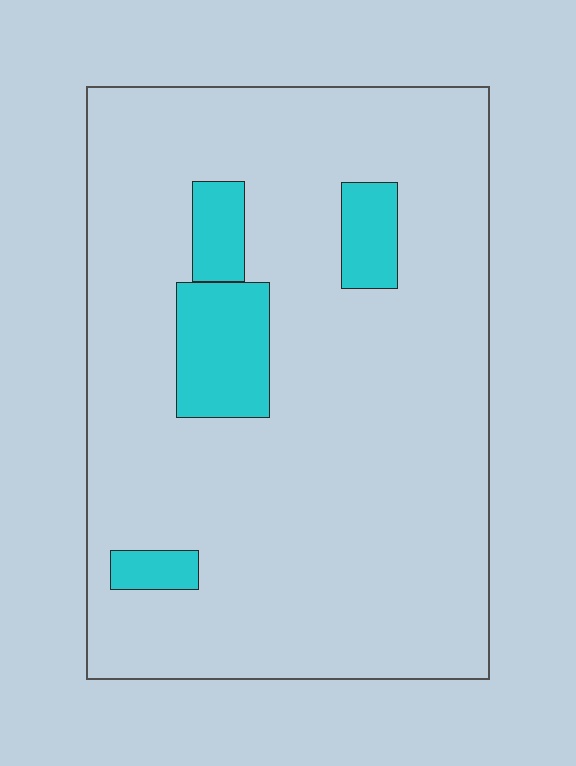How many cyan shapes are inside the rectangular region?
4.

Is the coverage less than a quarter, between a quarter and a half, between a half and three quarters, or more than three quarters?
Less than a quarter.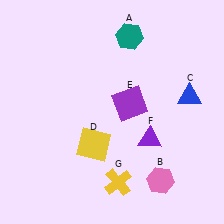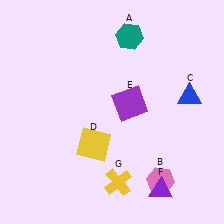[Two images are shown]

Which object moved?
The purple triangle (F) moved down.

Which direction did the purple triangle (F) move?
The purple triangle (F) moved down.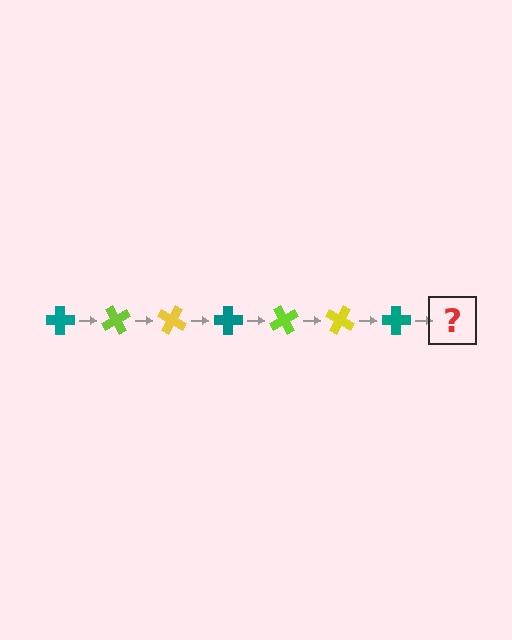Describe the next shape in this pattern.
It should be a lime cross, rotated 420 degrees from the start.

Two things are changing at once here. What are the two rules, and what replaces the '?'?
The two rules are that it rotates 60 degrees each step and the color cycles through teal, lime, and yellow. The '?' should be a lime cross, rotated 420 degrees from the start.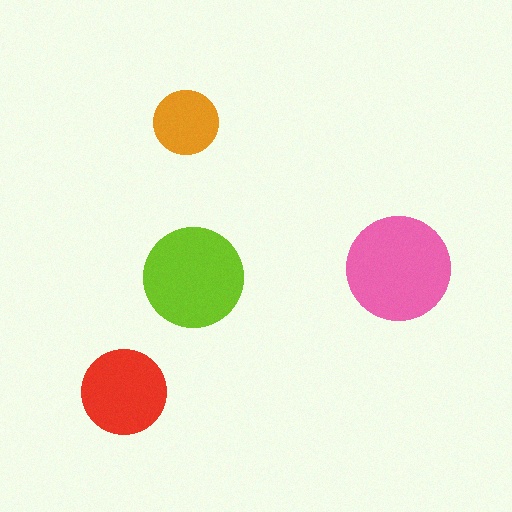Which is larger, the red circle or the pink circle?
The pink one.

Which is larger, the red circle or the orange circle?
The red one.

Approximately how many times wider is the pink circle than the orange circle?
About 1.5 times wider.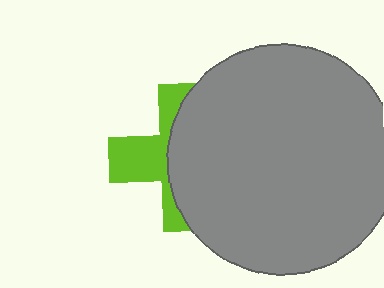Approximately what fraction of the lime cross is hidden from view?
Roughly 60% of the lime cross is hidden behind the gray circle.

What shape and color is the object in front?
The object in front is a gray circle.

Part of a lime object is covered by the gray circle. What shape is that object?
It is a cross.